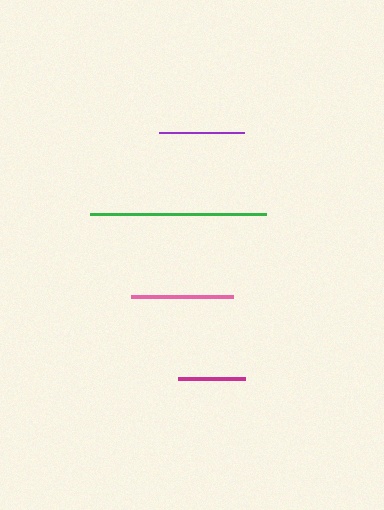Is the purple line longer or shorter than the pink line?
The pink line is longer than the purple line.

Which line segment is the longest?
The green line is the longest at approximately 176 pixels.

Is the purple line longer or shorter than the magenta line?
The purple line is longer than the magenta line.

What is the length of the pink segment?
The pink segment is approximately 102 pixels long.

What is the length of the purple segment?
The purple segment is approximately 85 pixels long.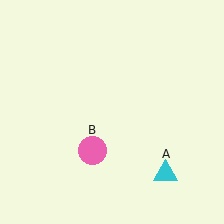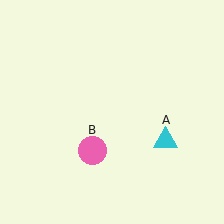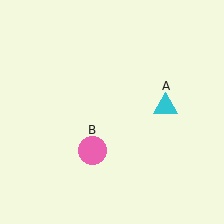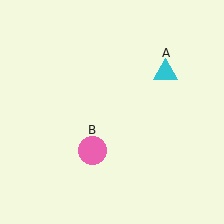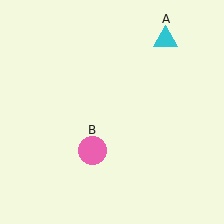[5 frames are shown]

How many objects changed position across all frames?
1 object changed position: cyan triangle (object A).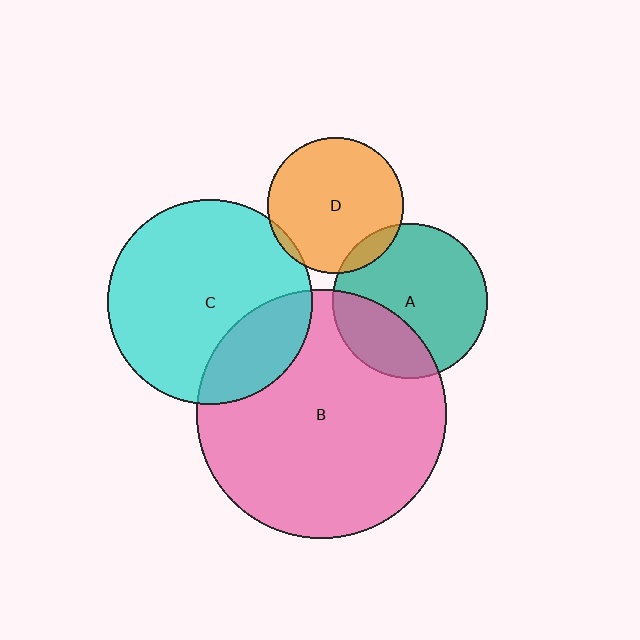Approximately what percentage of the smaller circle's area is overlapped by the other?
Approximately 10%.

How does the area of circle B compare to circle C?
Approximately 1.5 times.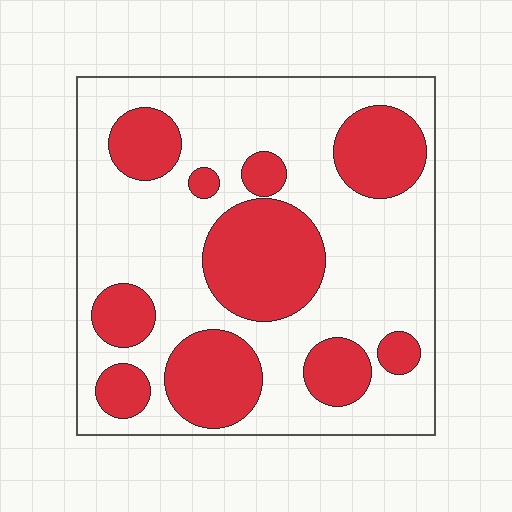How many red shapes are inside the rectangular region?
10.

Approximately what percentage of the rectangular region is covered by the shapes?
Approximately 35%.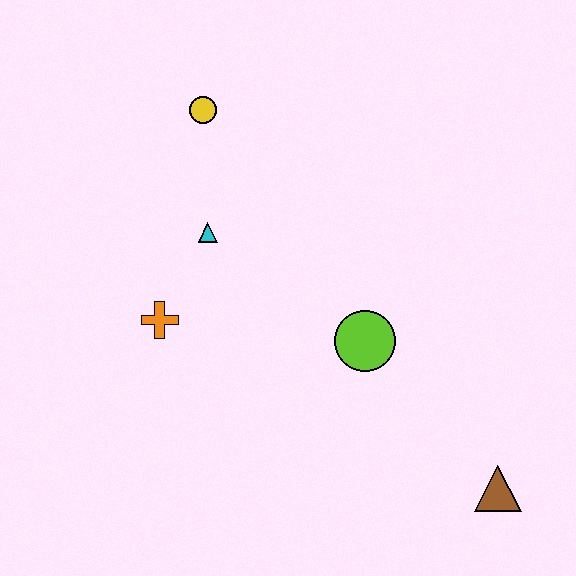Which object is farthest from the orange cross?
The brown triangle is farthest from the orange cross.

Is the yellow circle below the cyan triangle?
No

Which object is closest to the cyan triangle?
The orange cross is closest to the cyan triangle.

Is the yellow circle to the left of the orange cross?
No